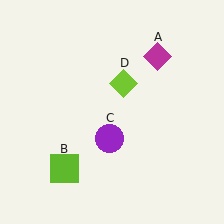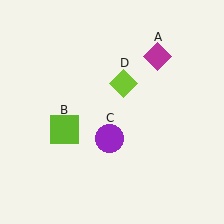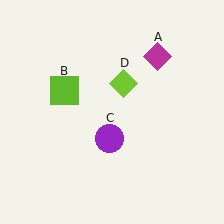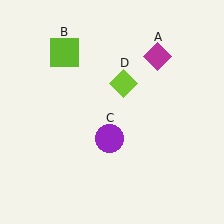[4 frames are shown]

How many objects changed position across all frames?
1 object changed position: lime square (object B).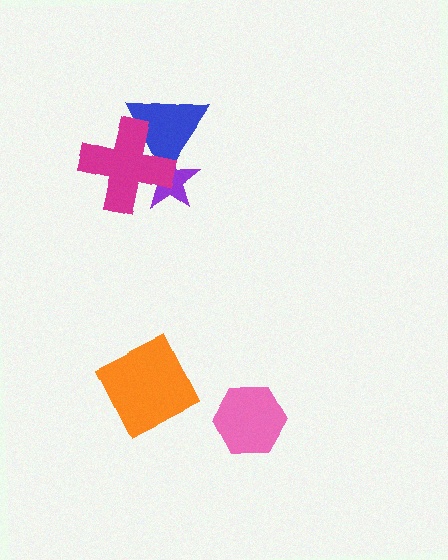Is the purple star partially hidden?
Yes, it is partially covered by another shape.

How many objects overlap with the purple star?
2 objects overlap with the purple star.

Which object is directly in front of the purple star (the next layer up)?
The blue triangle is directly in front of the purple star.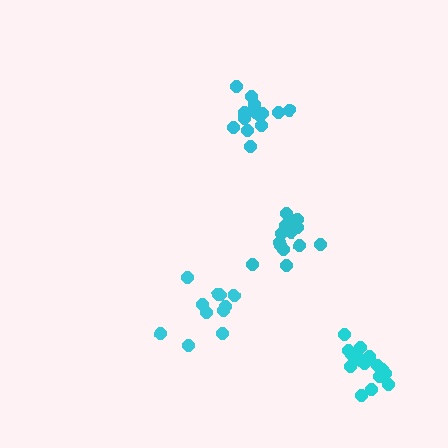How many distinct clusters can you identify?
There are 4 distinct clusters.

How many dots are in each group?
Group 1: 11 dots, Group 2: 15 dots, Group 3: 15 dots, Group 4: 16 dots (57 total).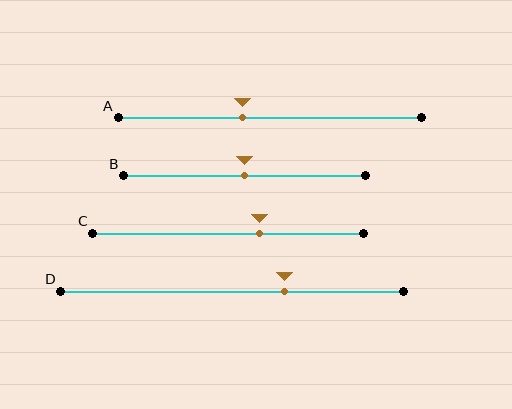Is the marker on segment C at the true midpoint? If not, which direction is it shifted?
No, the marker on segment C is shifted to the right by about 12% of the segment length.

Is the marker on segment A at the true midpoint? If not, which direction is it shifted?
No, the marker on segment A is shifted to the left by about 9% of the segment length.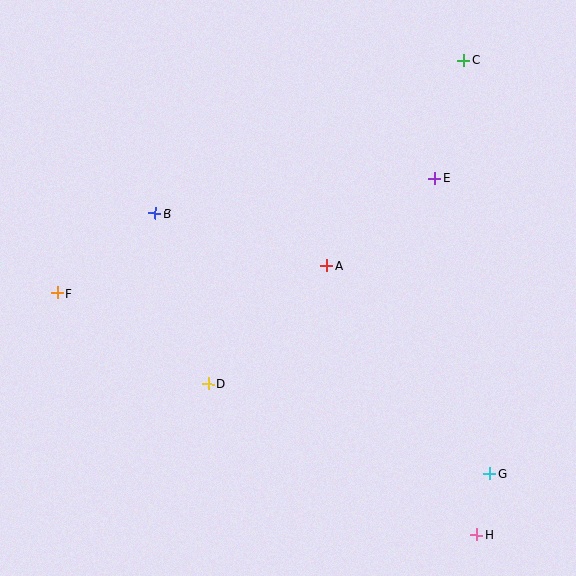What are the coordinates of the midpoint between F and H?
The midpoint between F and H is at (267, 414).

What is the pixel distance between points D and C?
The distance between D and C is 412 pixels.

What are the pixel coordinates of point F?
Point F is at (57, 293).